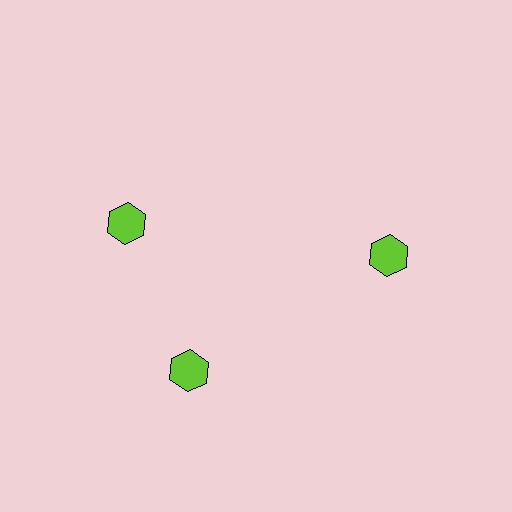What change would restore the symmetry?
The symmetry would be restored by rotating it back into even spacing with its neighbors so that all 3 hexagons sit at equal angles and equal distance from the center.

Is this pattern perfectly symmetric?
No. The 3 lime hexagons are arranged in a ring, but one element near the 11 o'clock position is rotated out of alignment along the ring, breaking the 3-fold rotational symmetry.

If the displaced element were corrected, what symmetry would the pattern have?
It would have 3-fold rotational symmetry — the pattern would map onto itself every 120 degrees.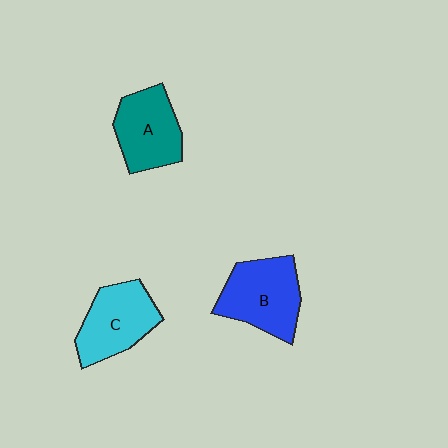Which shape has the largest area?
Shape B (blue).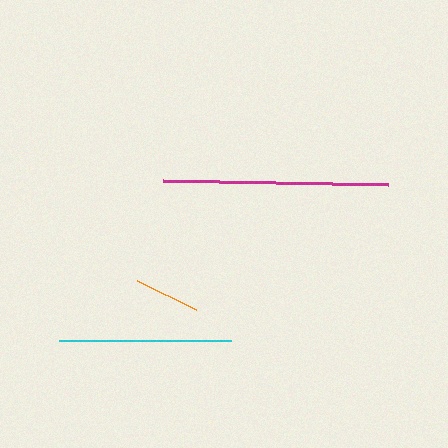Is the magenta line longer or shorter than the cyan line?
The magenta line is longer than the cyan line.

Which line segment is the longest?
The magenta line is the longest at approximately 224 pixels.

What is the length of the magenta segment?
The magenta segment is approximately 224 pixels long.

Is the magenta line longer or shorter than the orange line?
The magenta line is longer than the orange line.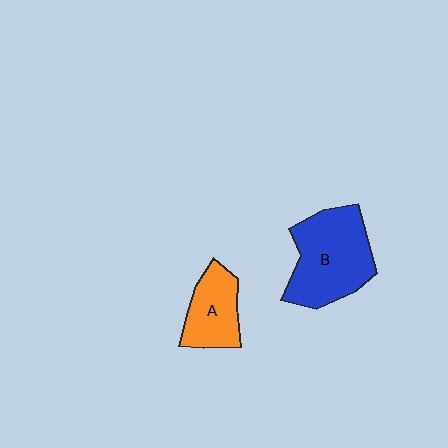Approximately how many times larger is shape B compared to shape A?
Approximately 1.7 times.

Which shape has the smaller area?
Shape A (orange).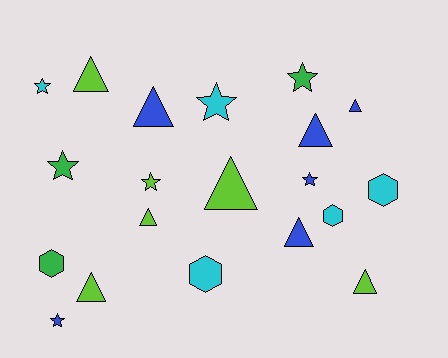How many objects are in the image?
There are 20 objects.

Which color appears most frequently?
Lime, with 6 objects.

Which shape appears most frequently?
Triangle, with 9 objects.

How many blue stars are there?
There are 2 blue stars.